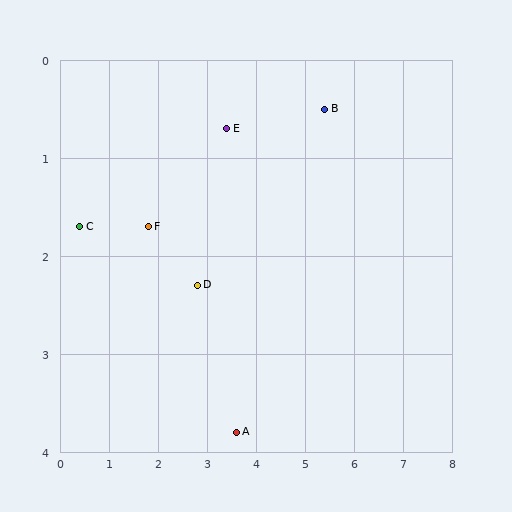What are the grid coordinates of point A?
Point A is at approximately (3.6, 3.8).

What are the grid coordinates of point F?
Point F is at approximately (1.8, 1.7).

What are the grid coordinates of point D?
Point D is at approximately (2.8, 2.3).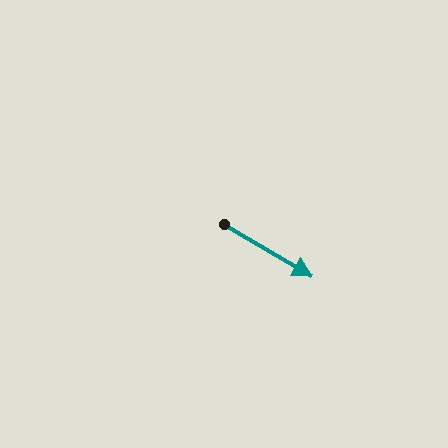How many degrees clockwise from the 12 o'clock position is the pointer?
Approximately 121 degrees.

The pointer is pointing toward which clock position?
Roughly 4 o'clock.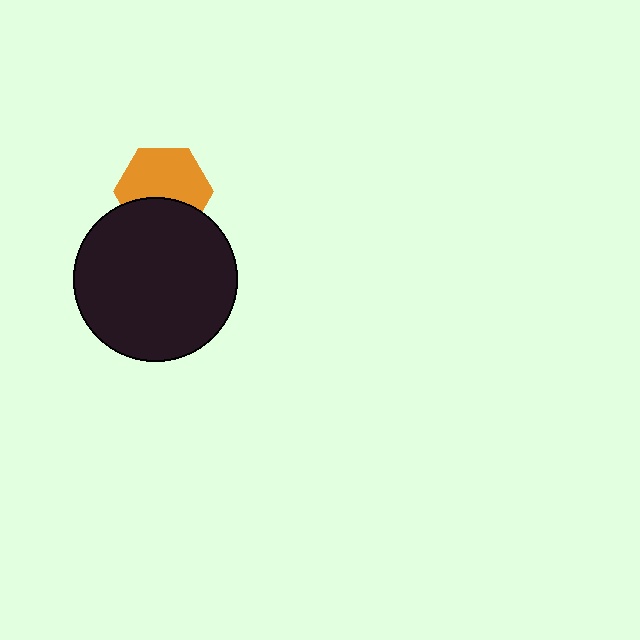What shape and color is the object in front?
The object in front is a black circle.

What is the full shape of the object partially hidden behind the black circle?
The partially hidden object is an orange hexagon.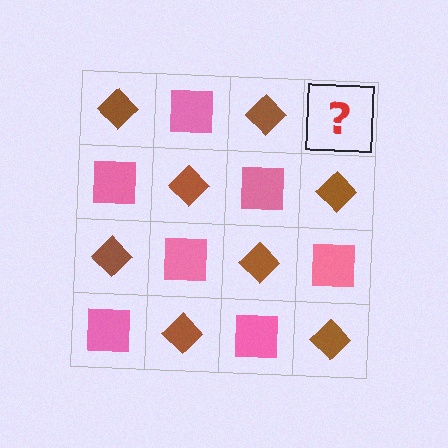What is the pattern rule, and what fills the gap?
The rule is that it alternates brown diamond and pink square in a checkerboard pattern. The gap should be filled with a pink square.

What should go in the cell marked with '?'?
The missing cell should contain a pink square.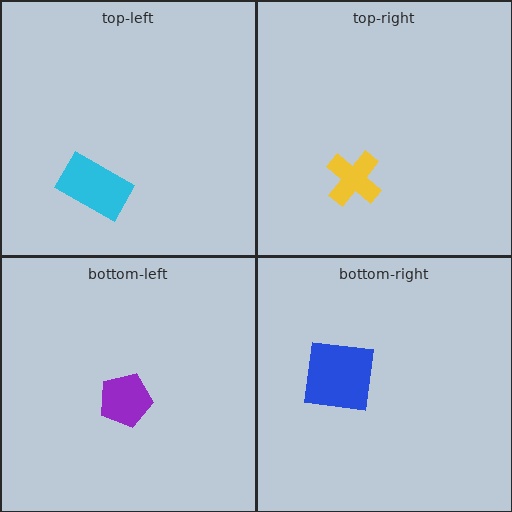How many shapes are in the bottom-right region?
1.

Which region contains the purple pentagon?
The bottom-left region.